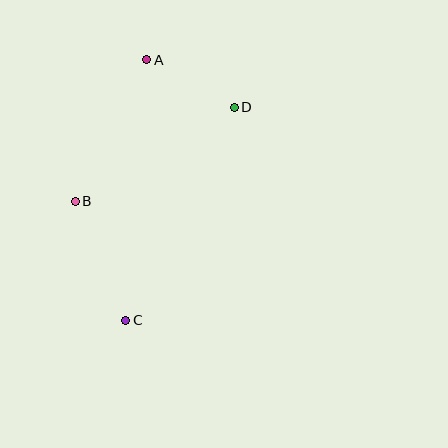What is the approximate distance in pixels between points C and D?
The distance between C and D is approximately 239 pixels.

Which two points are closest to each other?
Points A and D are closest to each other.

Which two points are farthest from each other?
Points A and C are farthest from each other.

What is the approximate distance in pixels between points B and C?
The distance between B and C is approximately 129 pixels.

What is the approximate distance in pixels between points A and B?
The distance between A and B is approximately 158 pixels.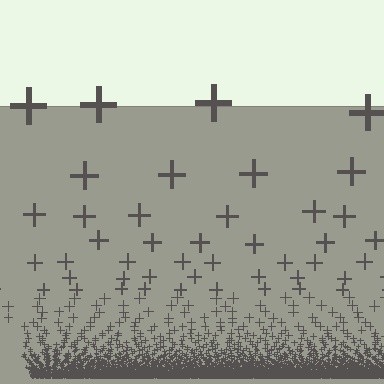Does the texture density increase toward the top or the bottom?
Density increases toward the bottom.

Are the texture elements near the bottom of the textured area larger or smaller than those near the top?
Smaller. The gradient is inverted — elements near the bottom are smaller and denser.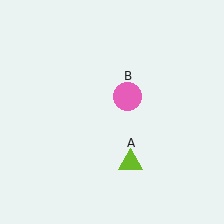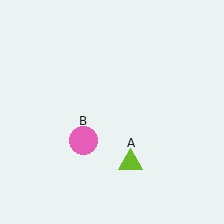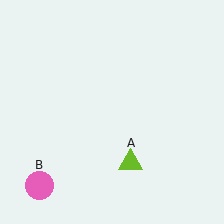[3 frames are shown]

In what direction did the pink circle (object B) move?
The pink circle (object B) moved down and to the left.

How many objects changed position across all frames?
1 object changed position: pink circle (object B).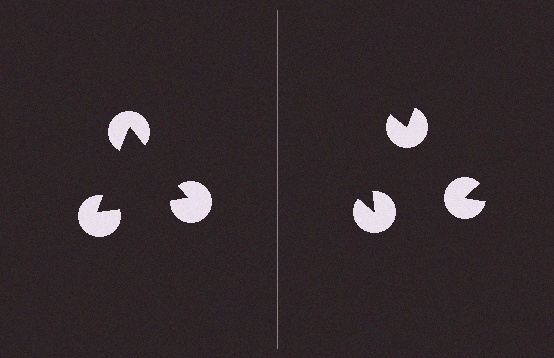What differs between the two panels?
The pac-man discs are positioned identically on both sides; only the wedge orientations differ. On the left they align to a triangle; on the right they are misaligned.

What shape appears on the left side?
An illusory triangle.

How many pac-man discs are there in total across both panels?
6 — 3 on each side.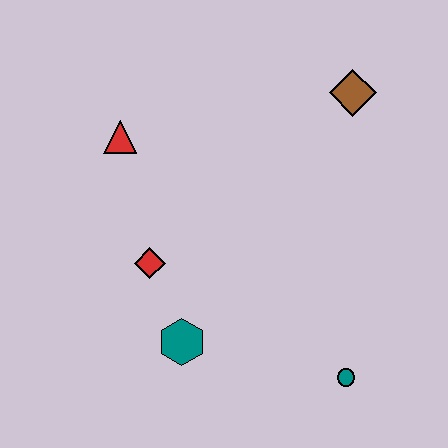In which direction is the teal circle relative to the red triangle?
The teal circle is below the red triangle.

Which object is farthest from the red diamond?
The brown diamond is farthest from the red diamond.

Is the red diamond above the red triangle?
No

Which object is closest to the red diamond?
The teal hexagon is closest to the red diamond.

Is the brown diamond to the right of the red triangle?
Yes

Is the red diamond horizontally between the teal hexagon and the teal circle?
No